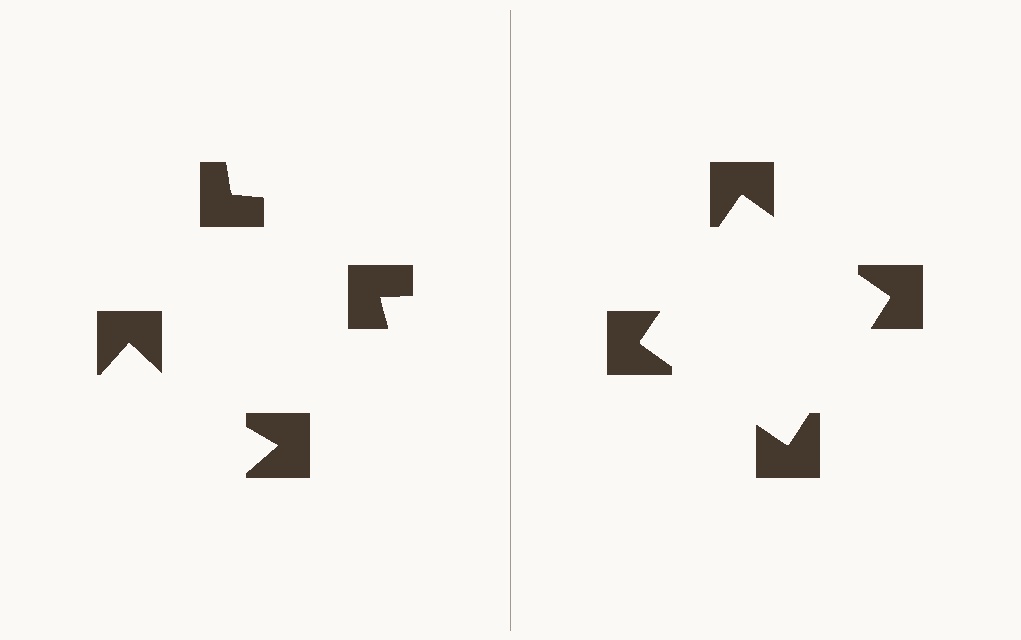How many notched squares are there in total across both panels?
8 — 4 on each side.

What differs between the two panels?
The notched squares are positioned identically on both sides; only the wedge orientations differ. On the right they align to a square; on the left they are misaligned.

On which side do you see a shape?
An illusory square appears on the right side. On the left side the wedge cuts are rotated, so no coherent shape forms.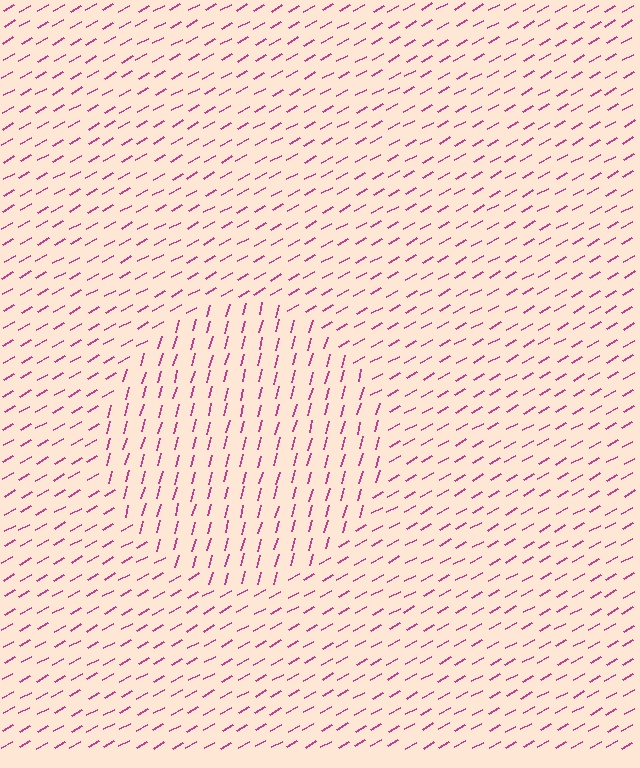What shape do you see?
I see a circle.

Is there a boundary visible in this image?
Yes, there is a texture boundary formed by a change in line orientation.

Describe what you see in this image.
The image is filled with small magenta line segments. A circle region in the image has lines oriented differently from the surrounding lines, creating a visible texture boundary.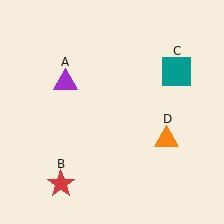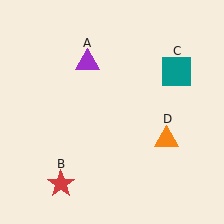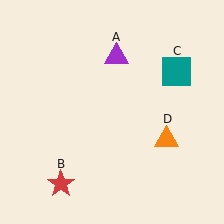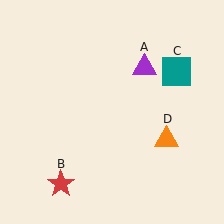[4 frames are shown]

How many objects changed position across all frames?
1 object changed position: purple triangle (object A).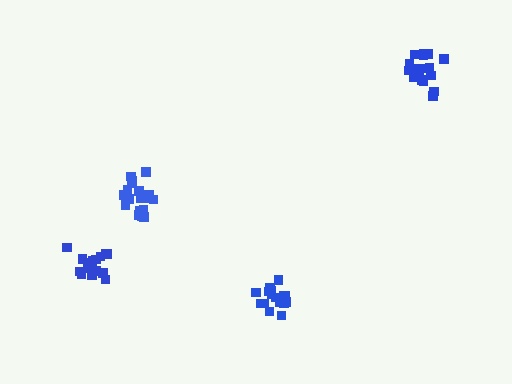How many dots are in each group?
Group 1: 19 dots, Group 2: 17 dots, Group 3: 20 dots, Group 4: 16 dots (72 total).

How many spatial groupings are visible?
There are 4 spatial groupings.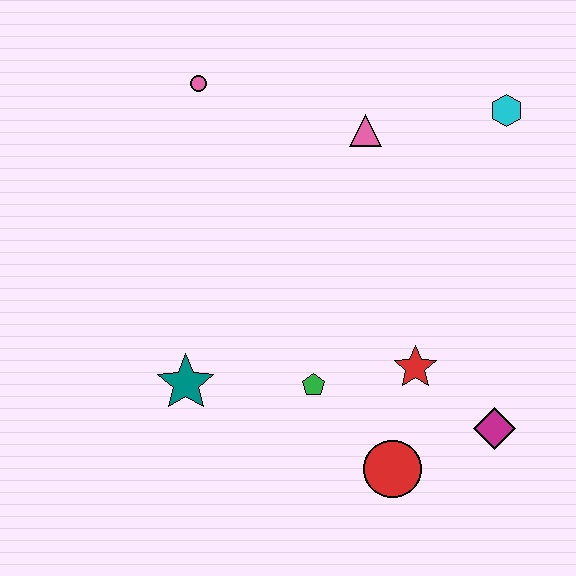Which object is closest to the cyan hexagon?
The pink triangle is closest to the cyan hexagon.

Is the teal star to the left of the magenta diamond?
Yes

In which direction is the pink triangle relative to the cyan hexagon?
The pink triangle is to the left of the cyan hexagon.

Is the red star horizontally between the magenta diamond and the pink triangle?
Yes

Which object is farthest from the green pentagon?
The cyan hexagon is farthest from the green pentagon.